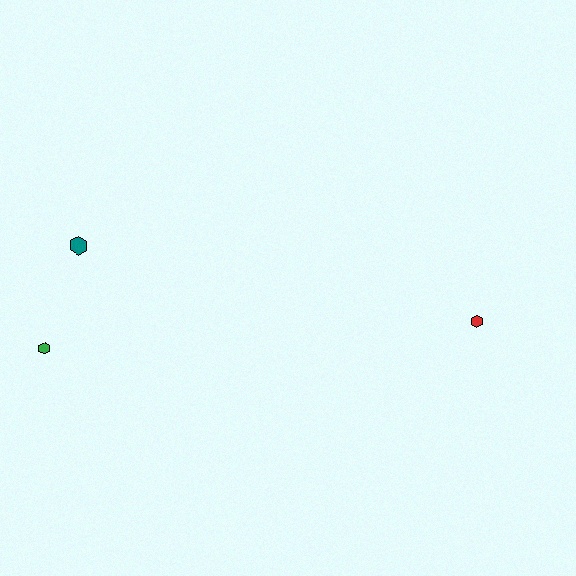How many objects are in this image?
There are 3 objects.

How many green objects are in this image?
There is 1 green object.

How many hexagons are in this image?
There are 3 hexagons.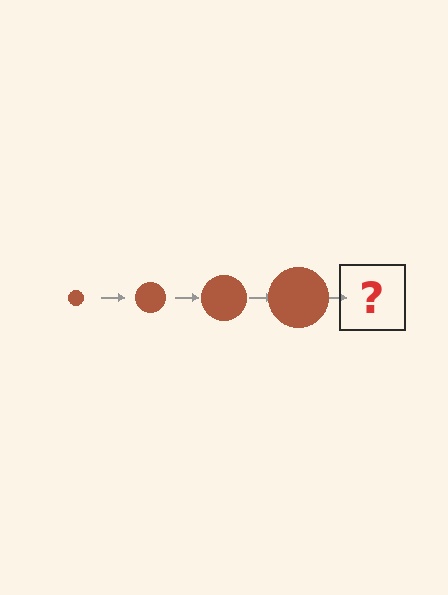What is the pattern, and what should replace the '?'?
The pattern is that the circle gets progressively larger each step. The '?' should be a brown circle, larger than the previous one.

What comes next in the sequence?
The next element should be a brown circle, larger than the previous one.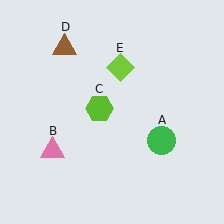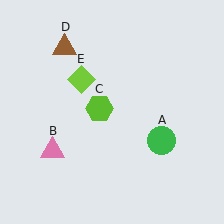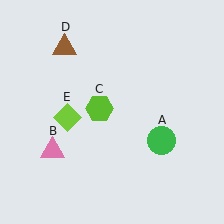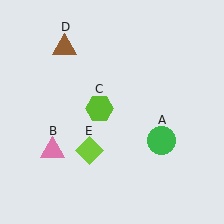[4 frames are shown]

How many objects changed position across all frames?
1 object changed position: lime diamond (object E).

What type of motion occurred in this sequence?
The lime diamond (object E) rotated counterclockwise around the center of the scene.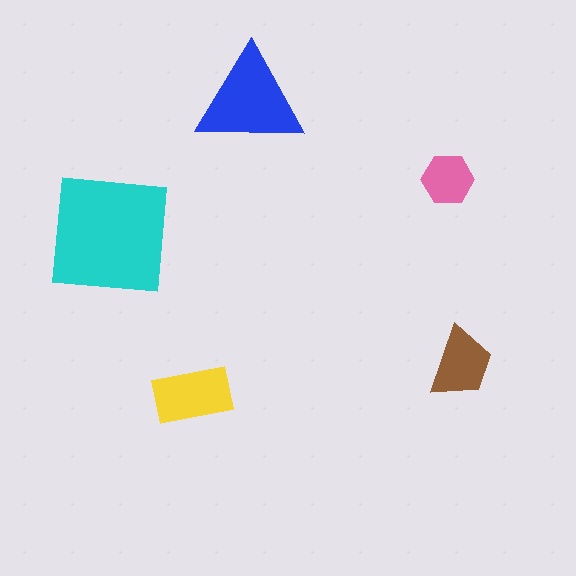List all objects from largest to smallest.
The cyan square, the blue triangle, the yellow rectangle, the brown trapezoid, the pink hexagon.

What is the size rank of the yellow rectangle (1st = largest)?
3rd.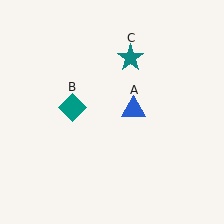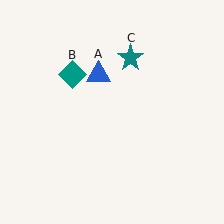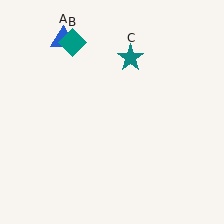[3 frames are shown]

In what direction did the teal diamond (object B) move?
The teal diamond (object B) moved up.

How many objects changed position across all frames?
2 objects changed position: blue triangle (object A), teal diamond (object B).